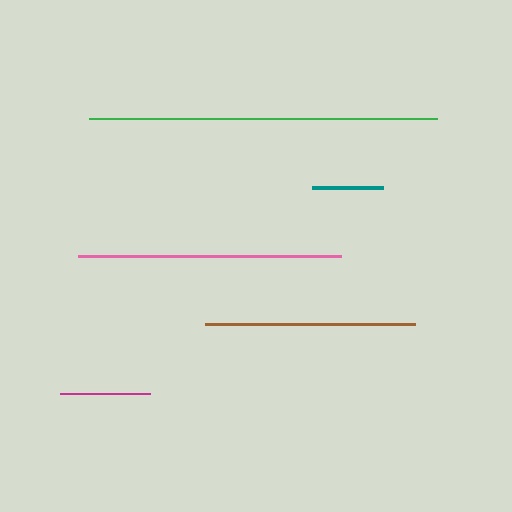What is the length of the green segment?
The green segment is approximately 347 pixels long.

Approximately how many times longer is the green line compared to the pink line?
The green line is approximately 1.3 times the length of the pink line.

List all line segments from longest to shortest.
From longest to shortest: green, pink, brown, magenta, teal.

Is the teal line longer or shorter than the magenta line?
The magenta line is longer than the teal line.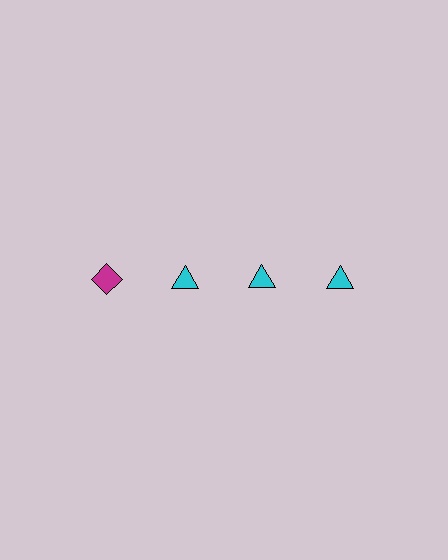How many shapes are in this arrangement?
There are 4 shapes arranged in a grid pattern.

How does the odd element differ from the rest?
It differs in both color (magenta instead of cyan) and shape (diamond instead of triangle).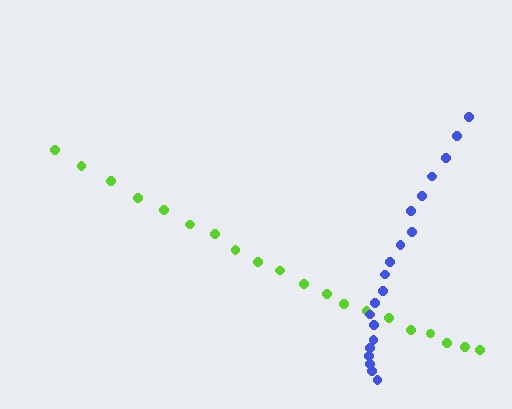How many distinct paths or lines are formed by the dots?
There are 2 distinct paths.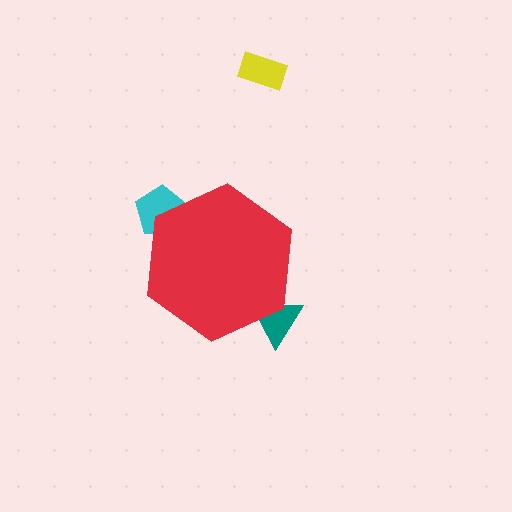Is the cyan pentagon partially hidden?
Yes, the cyan pentagon is partially hidden behind the red hexagon.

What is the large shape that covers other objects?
A red hexagon.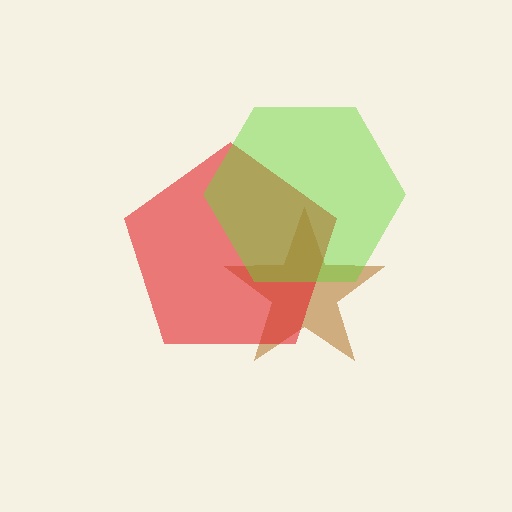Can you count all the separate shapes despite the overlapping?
Yes, there are 3 separate shapes.